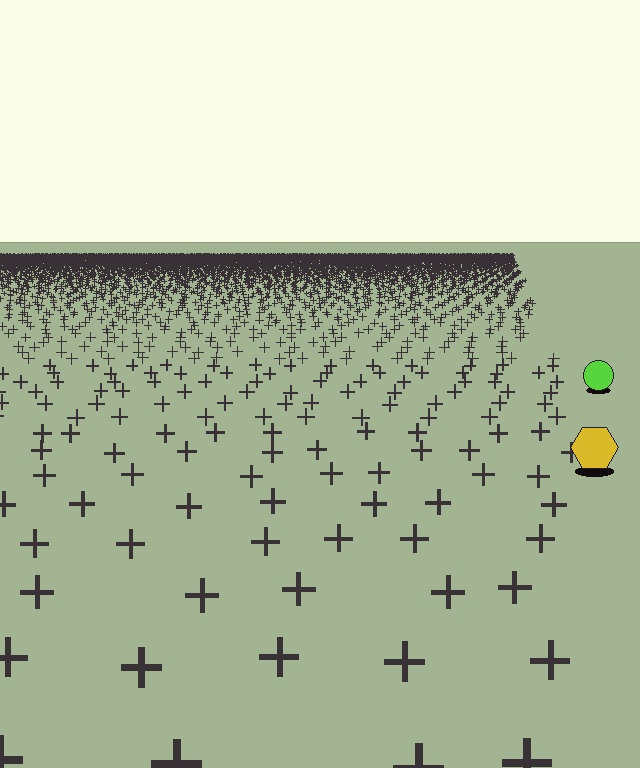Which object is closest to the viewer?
The yellow hexagon is closest. The texture marks near it are larger and more spread out.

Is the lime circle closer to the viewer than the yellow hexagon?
No. The yellow hexagon is closer — you can tell from the texture gradient: the ground texture is coarser near it.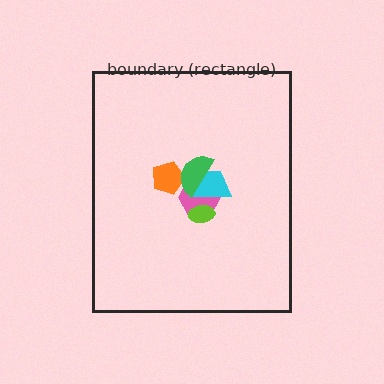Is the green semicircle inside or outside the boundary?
Inside.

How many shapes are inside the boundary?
5 inside, 0 outside.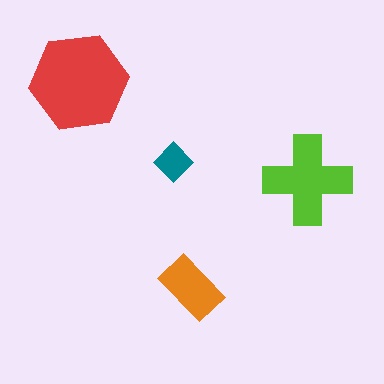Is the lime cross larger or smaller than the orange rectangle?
Larger.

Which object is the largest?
The red hexagon.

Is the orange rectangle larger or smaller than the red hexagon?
Smaller.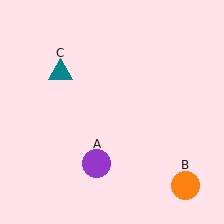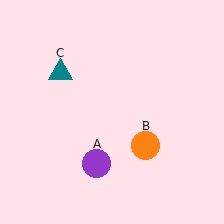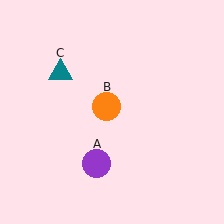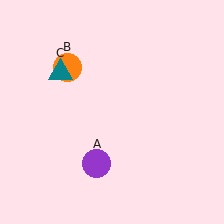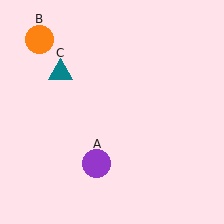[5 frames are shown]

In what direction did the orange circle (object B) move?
The orange circle (object B) moved up and to the left.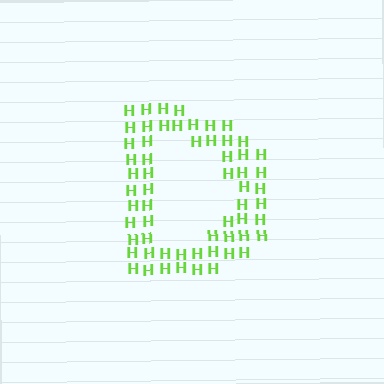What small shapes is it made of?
It is made of small letter H's.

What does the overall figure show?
The overall figure shows the letter D.